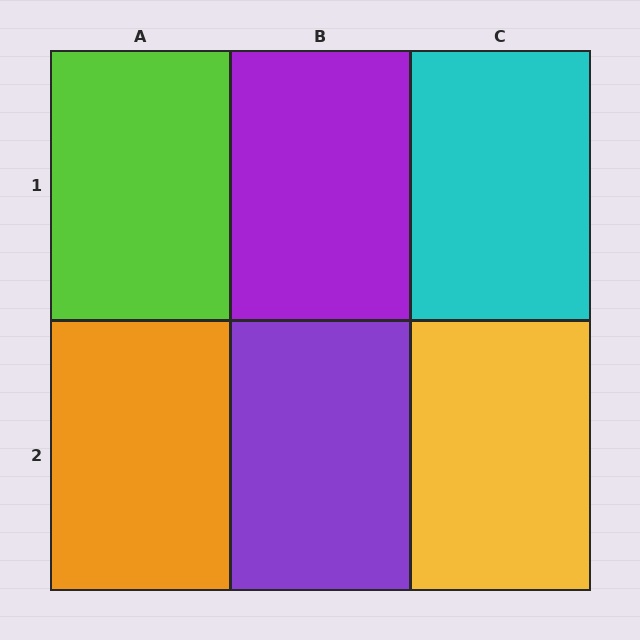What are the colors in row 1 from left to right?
Lime, purple, cyan.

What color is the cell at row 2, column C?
Yellow.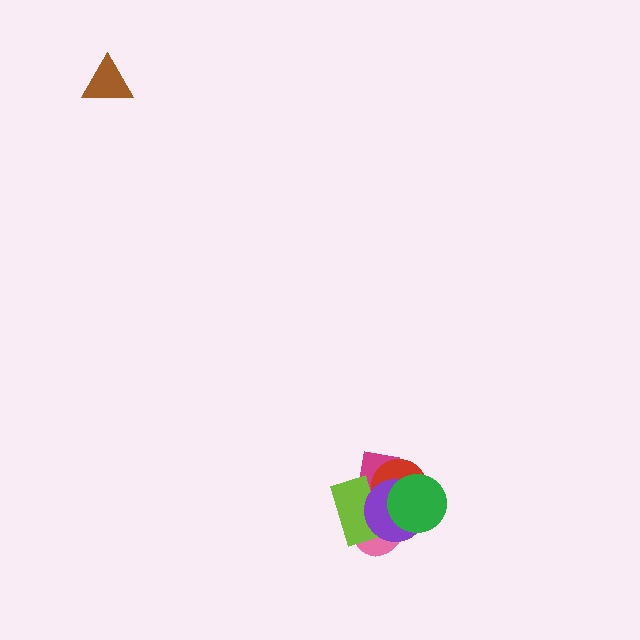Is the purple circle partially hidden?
Yes, it is partially covered by another shape.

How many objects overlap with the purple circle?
5 objects overlap with the purple circle.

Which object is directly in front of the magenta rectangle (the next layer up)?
The lime rectangle is directly in front of the magenta rectangle.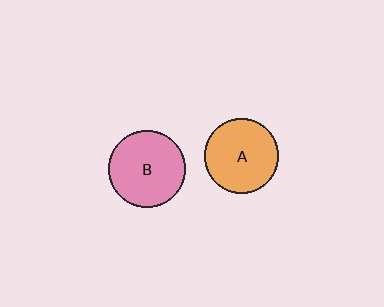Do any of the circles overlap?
No, none of the circles overlap.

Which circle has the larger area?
Circle B (pink).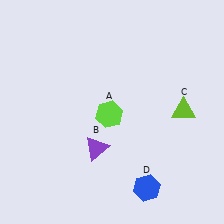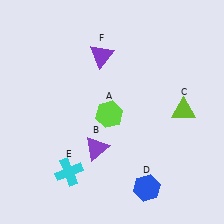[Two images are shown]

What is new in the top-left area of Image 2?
A purple triangle (F) was added in the top-left area of Image 2.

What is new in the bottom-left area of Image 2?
A cyan cross (E) was added in the bottom-left area of Image 2.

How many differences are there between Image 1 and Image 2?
There are 2 differences between the two images.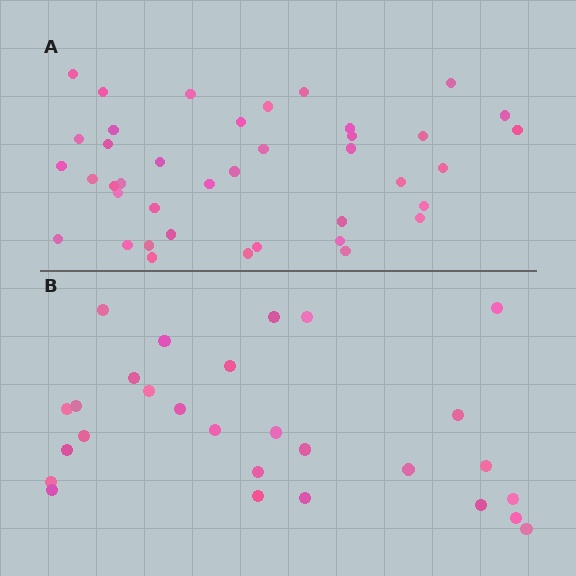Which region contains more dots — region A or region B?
Region A (the top region) has more dots.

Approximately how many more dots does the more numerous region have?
Region A has roughly 12 or so more dots than region B.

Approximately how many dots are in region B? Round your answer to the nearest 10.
About 30 dots. (The exact count is 28, which rounds to 30.)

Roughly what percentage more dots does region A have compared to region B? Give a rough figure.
About 45% more.